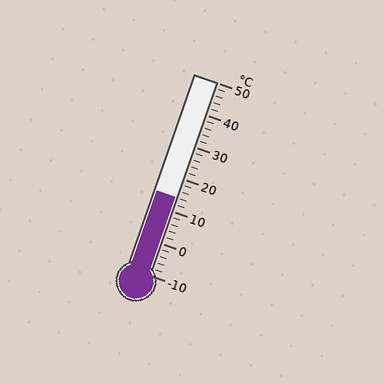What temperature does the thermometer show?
The thermometer shows approximately 14°C.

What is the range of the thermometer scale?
The thermometer scale ranges from -10°C to 50°C.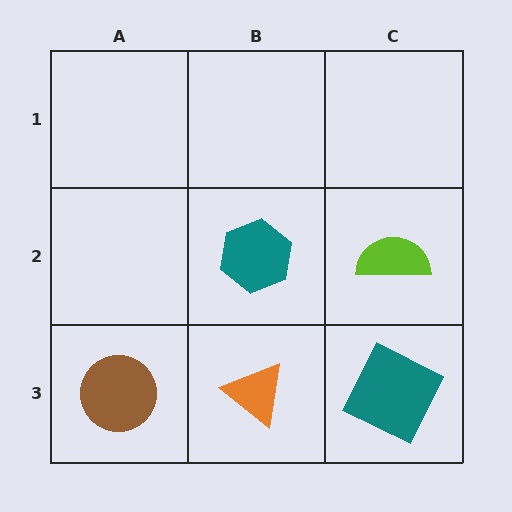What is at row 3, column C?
A teal square.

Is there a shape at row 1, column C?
No, that cell is empty.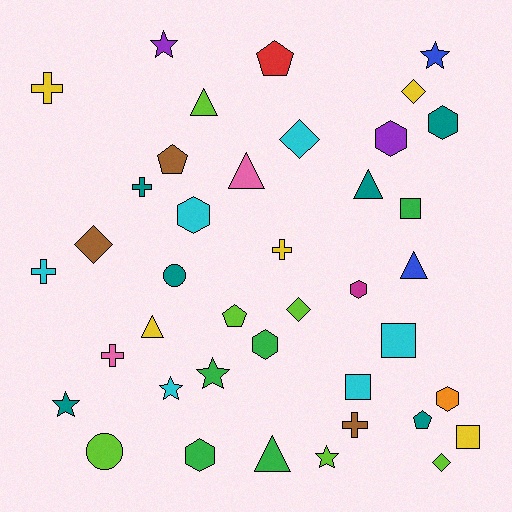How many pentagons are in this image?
There are 4 pentagons.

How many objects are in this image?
There are 40 objects.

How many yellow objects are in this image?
There are 5 yellow objects.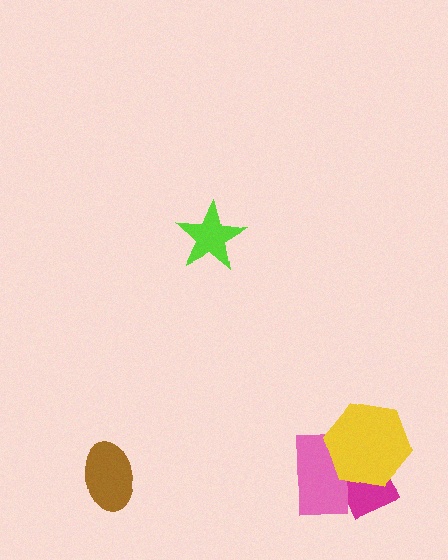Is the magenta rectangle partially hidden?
Yes, it is partially covered by another shape.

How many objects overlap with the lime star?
0 objects overlap with the lime star.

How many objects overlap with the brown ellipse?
0 objects overlap with the brown ellipse.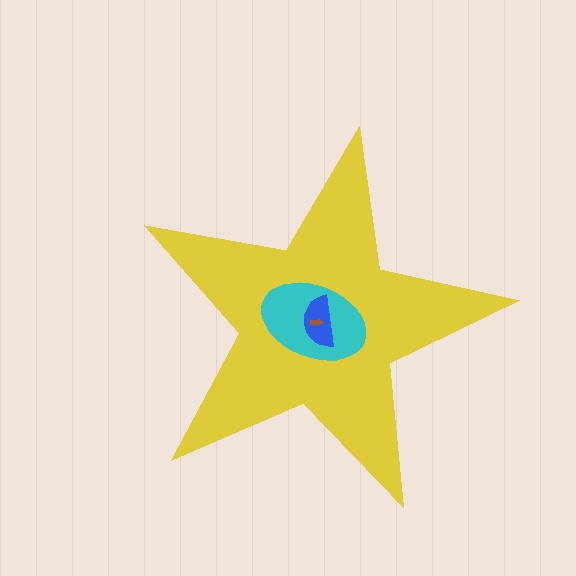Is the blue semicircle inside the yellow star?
Yes.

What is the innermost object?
The brown arrow.